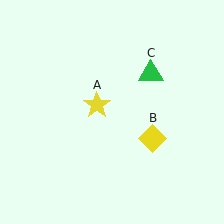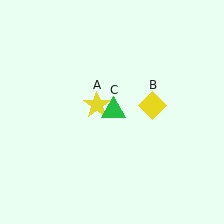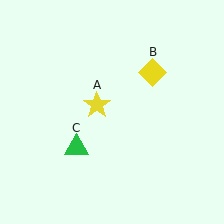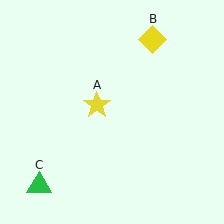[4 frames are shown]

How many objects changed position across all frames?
2 objects changed position: yellow diamond (object B), green triangle (object C).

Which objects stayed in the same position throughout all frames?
Yellow star (object A) remained stationary.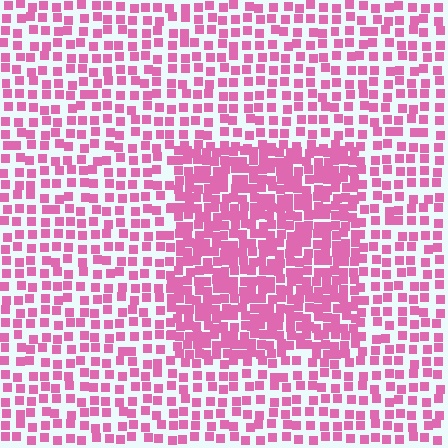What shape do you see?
I see a rectangle.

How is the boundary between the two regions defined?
The boundary is defined by a change in element density (approximately 1.9x ratio). All elements are the same color, size, and shape.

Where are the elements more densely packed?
The elements are more densely packed inside the rectangle boundary.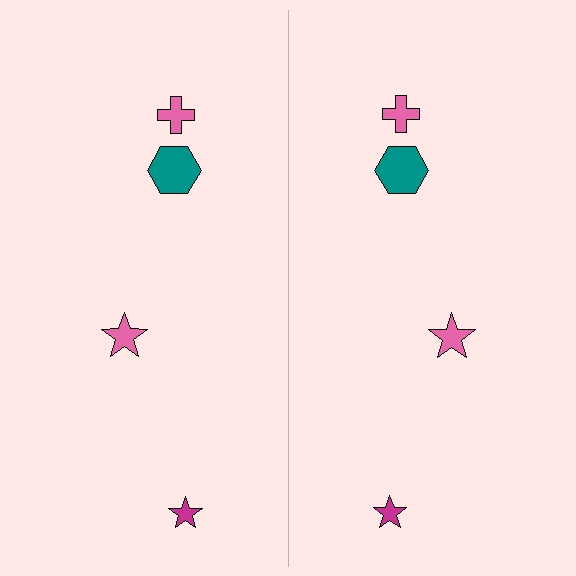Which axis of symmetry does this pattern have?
The pattern has a vertical axis of symmetry running through the center of the image.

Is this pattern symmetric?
Yes, this pattern has bilateral (reflection) symmetry.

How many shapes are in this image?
There are 8 shapes in this image.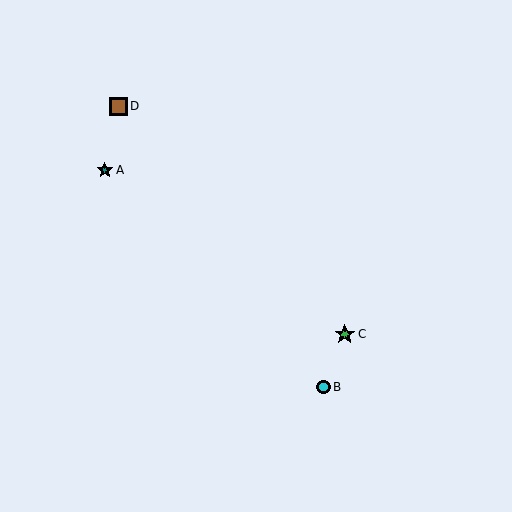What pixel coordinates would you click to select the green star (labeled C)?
Click at (345, 334) to select the green star C.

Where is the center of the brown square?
The center of the brown square is at (119, 106).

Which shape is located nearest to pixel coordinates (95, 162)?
The teal star (labeled A) at (105, 170) is nearest to that location.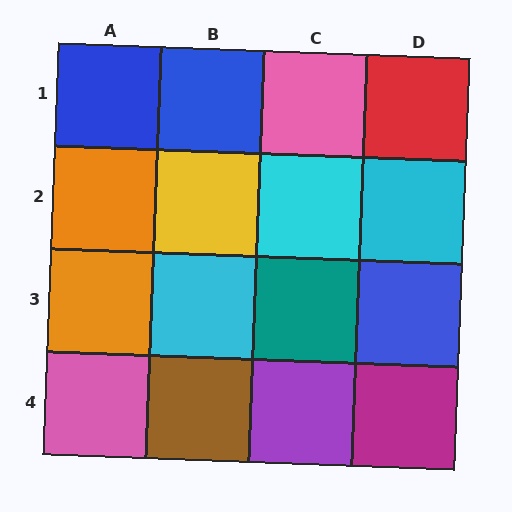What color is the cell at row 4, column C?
Purple.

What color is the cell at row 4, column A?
Pink.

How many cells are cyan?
3 cells are cyan.